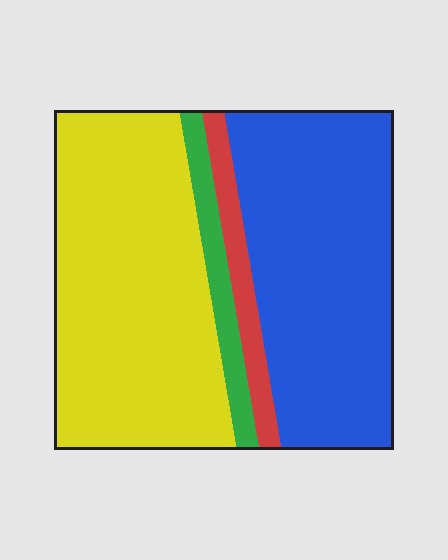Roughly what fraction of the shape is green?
Green covers 7% of the shape.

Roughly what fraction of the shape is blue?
Blue covers 42% of the shape.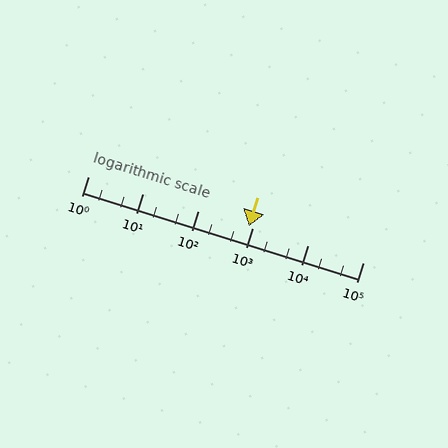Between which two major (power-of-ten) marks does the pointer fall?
The pointer is between 100 and 1000.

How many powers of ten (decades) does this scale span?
The scale spans 5 decades, from 1 to 100000.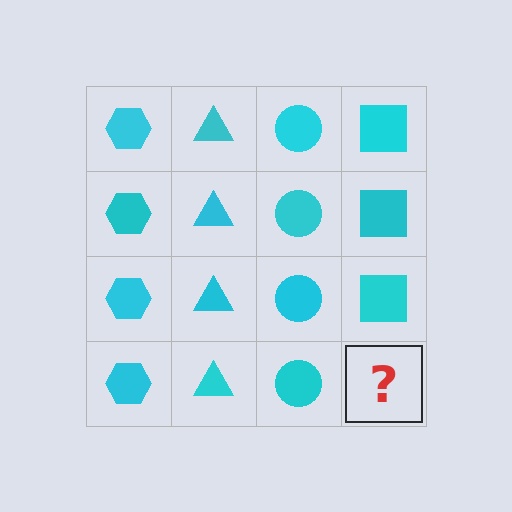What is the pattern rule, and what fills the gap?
The rule is that each column has a consistent shape. The gap should be filled with a cyan square.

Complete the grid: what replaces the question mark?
The question mark should be replaced with a cyan square.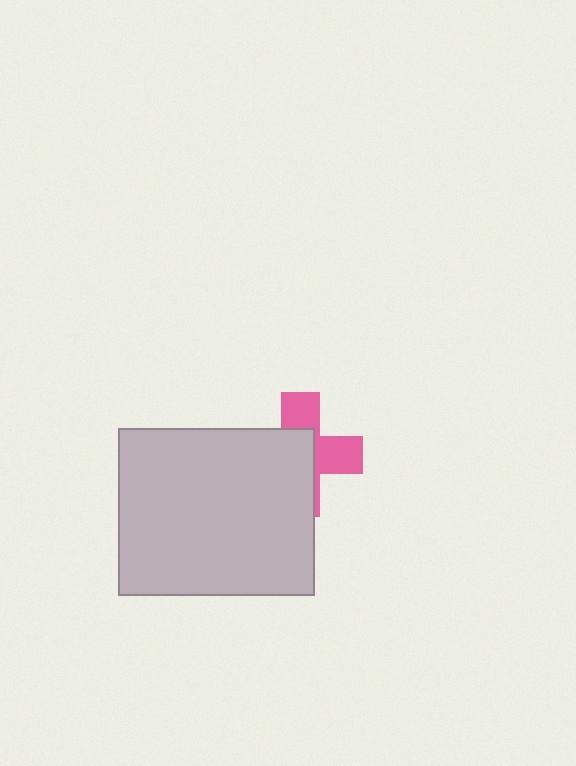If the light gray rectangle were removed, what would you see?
You would see the complete pink cross.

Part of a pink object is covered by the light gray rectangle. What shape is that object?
It is a cross.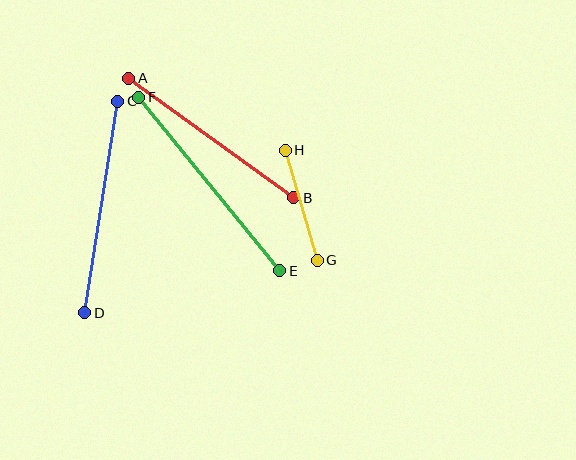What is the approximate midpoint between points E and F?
The midpoint is at approximately (209, 184) pixels.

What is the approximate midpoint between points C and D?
The midpoint is at approximately (101, 207) pixels.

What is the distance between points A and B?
The distance is approximately 204 pixels.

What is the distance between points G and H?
The distance is approximately 115 pixels.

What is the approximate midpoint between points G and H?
The midpoint is at approximately (301, 205) pixels.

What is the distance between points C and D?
The distance is approximately 214 pixels.